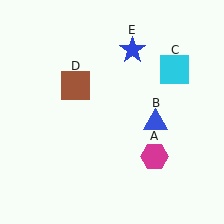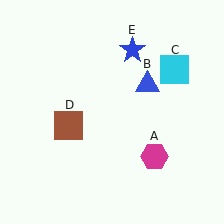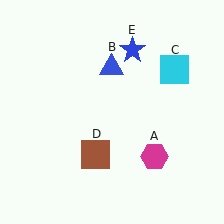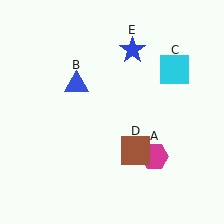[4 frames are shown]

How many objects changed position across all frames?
2 objects changed position: blue triangle (object B), brown square (object D).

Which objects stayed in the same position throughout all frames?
Magenta hexagon (object A) and cyan square (object C) and blue star (object E) remained stationary.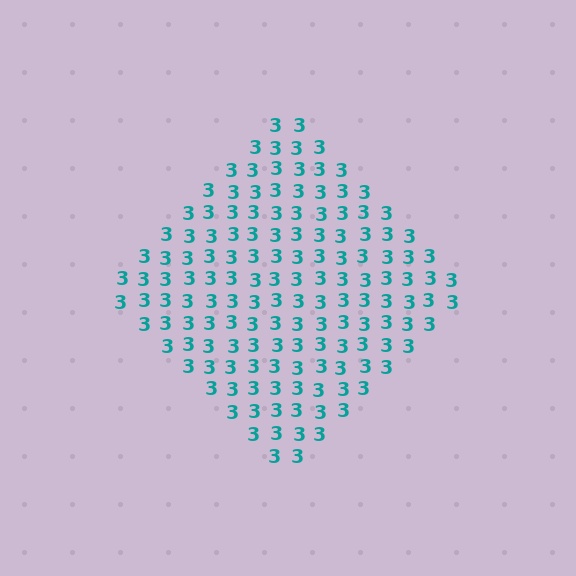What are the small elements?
The small elements are digit 3's.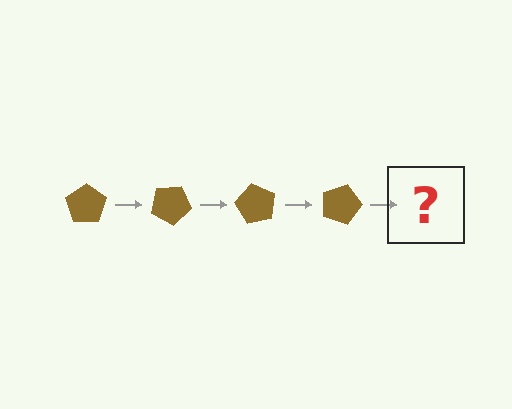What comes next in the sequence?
The next element should be a brown pentagon rotated 120 degrees.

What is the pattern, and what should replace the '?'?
The pattern is that the pentagon rotates 30 degrees each step. The '?' should be a brown pentagon rotated 120 degrees.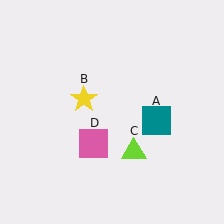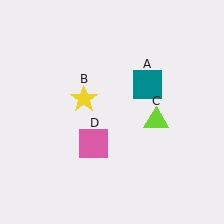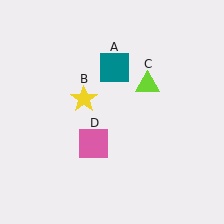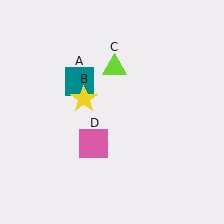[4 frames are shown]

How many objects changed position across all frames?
2 objects changed position: teal square (object A), lime triangle (object C).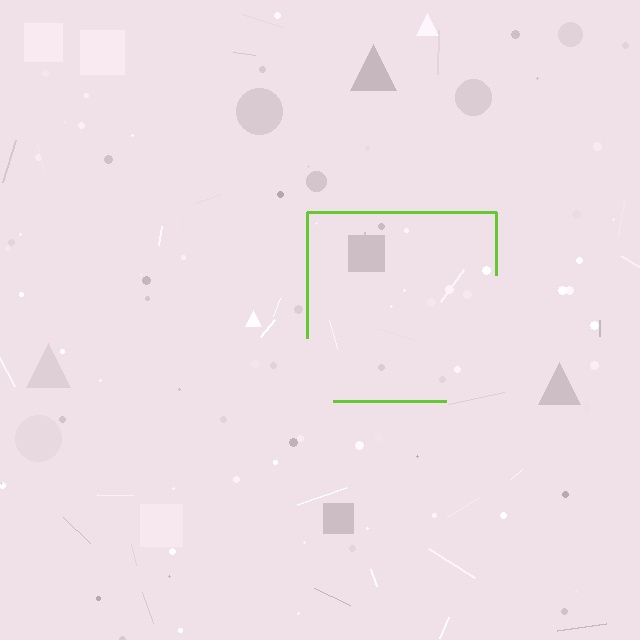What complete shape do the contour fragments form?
The contour fragments form a square.